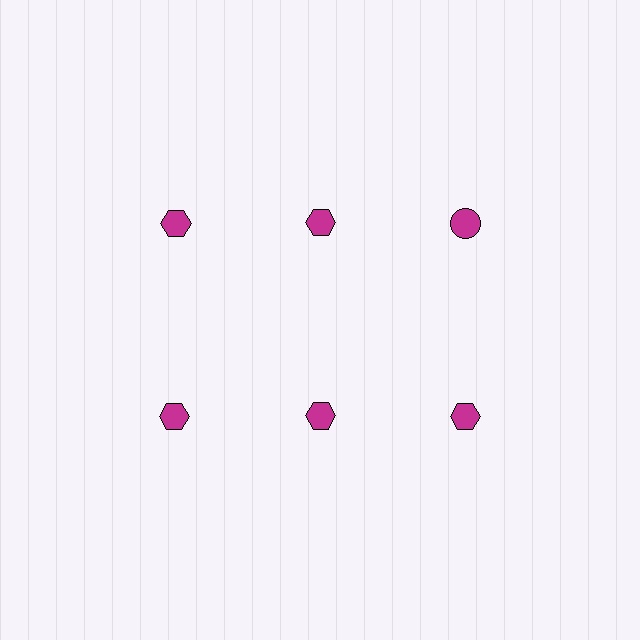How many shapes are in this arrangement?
There are 6 shapes arranged in a grid pattern.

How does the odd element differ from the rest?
It has a different shape: circle instead of hexagon.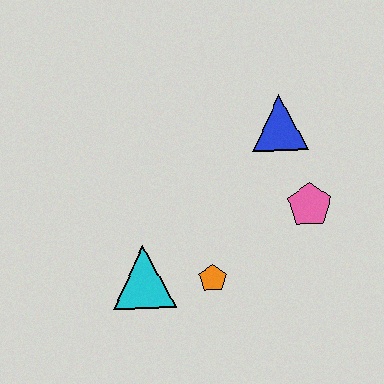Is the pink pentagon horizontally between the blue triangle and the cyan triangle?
No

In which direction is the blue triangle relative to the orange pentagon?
The blue triangle is above the orange pentagon.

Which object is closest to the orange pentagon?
The cyan triangle is closest to the orange pentagon.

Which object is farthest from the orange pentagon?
The blue triangle is farthest from the orange pentagon.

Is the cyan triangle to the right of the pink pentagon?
No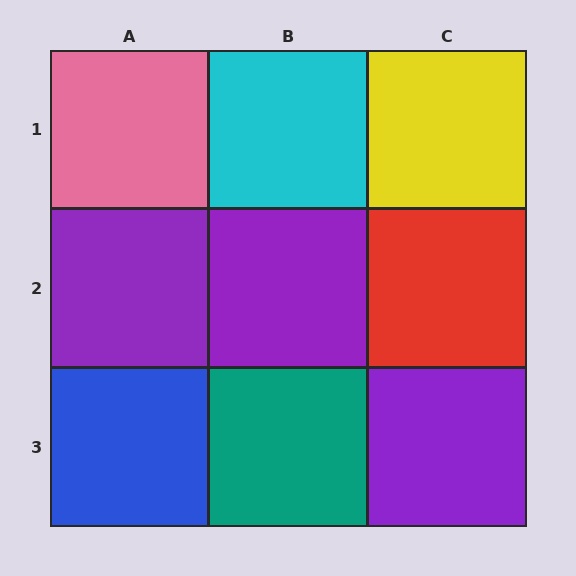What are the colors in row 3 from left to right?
Blue, teal, purple.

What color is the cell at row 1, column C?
Yellow.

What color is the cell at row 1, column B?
Cyan.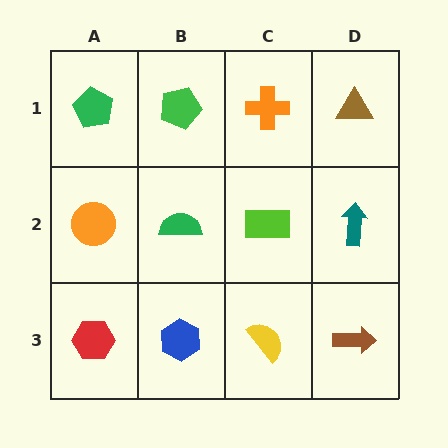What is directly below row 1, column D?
A teal arrow.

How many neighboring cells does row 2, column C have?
4.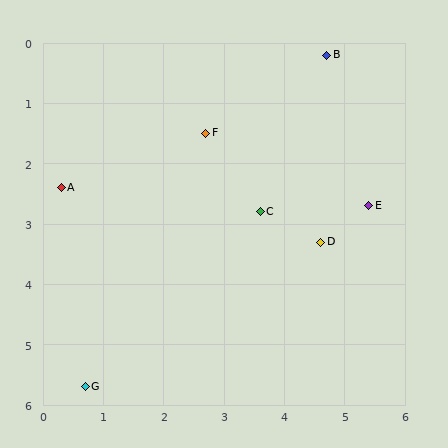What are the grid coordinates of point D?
Point D is at approximately (4.6, 3.3).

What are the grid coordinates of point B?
Point B is at approximately (4.7, 0.2).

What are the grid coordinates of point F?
Point F is at approximately (2.7, 1.5).